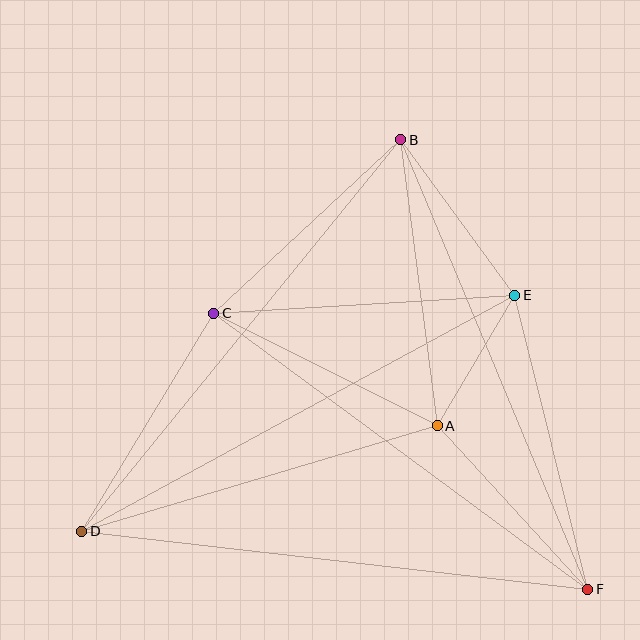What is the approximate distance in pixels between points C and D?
The distance between C and D is approximately 255 pixels.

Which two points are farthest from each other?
Points D and F are farthest from each other.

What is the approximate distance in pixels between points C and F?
The distance between C and F is approximately 465 pixels.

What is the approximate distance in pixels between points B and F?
The distance between B and F is approximately 486 pixels.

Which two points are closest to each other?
Points A and E are closest to each other.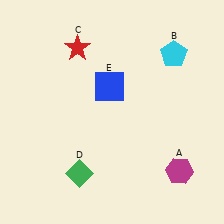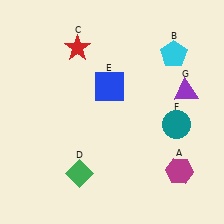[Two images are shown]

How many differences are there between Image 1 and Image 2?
There are 2 differences between the two images.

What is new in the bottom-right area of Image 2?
A teal circle (F) was added in the bottom-right area of Image 2.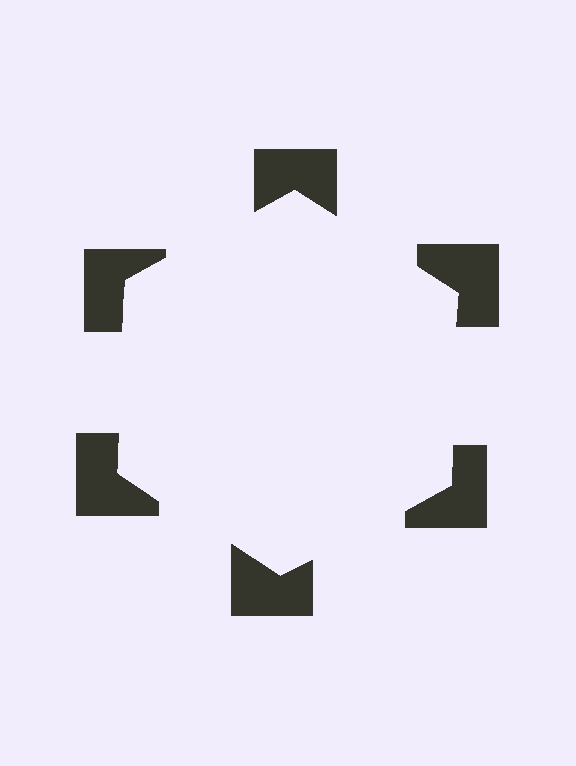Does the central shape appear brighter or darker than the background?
It typically appears slightly brighter than the background, even though no actual brightness change is drawn.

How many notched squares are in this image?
There are 6 — one at each vertex of the illusory hexagon.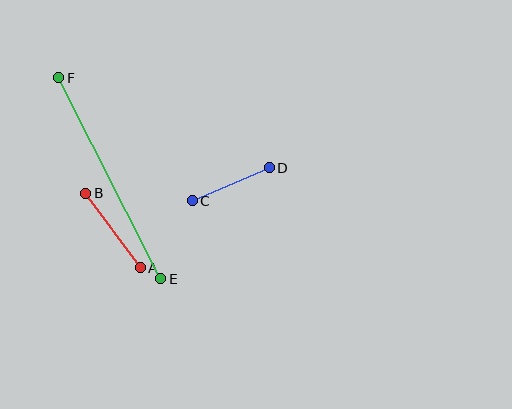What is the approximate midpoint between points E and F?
The midpoint is at approximately (110, 178) pixels.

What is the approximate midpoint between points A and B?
The midpoint is at approximately (113, 231) pixels.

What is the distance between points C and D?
The distance is approximately 84 pixels.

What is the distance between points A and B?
The distance is approximately 92 pixels.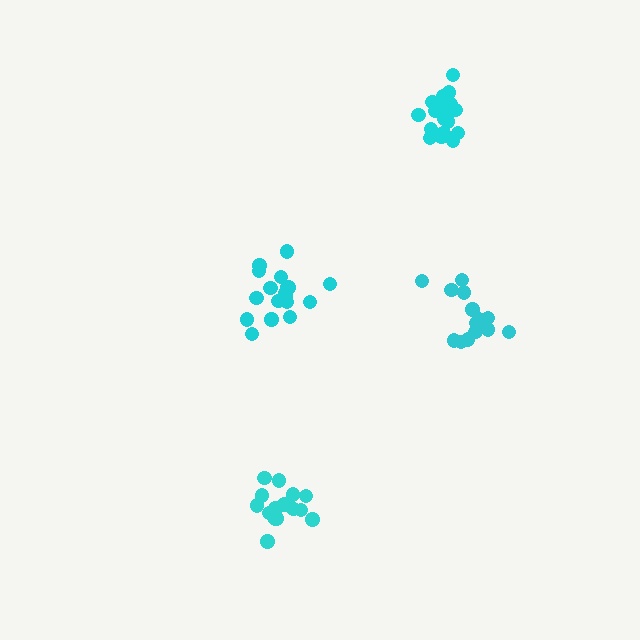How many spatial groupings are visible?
There are 4 spatial groupings.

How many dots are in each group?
Group 1: 17 dots, Group 2: 16 dots, Group 3: 18 dots, Group 4: 18 dots (69 total).